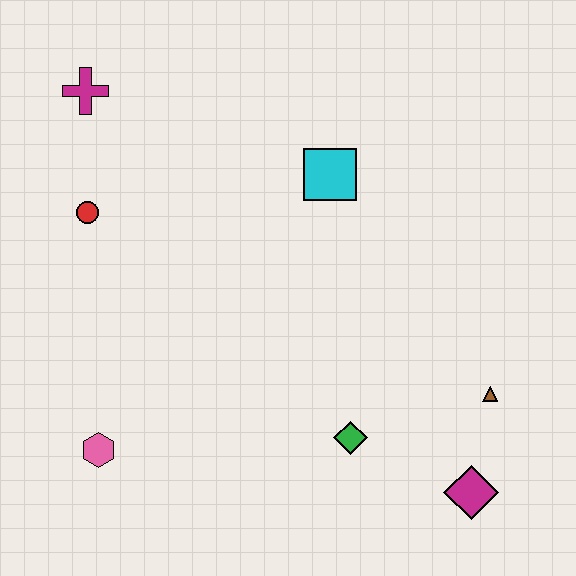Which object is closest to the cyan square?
The red circle is closest to the cyan square.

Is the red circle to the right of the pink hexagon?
No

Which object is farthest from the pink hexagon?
The brown triangle is farthest from the pink hexagon.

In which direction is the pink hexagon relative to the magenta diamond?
The pink hexagon is to the left of the magenta diamond.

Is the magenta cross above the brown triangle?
Yes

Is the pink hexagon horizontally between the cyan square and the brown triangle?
No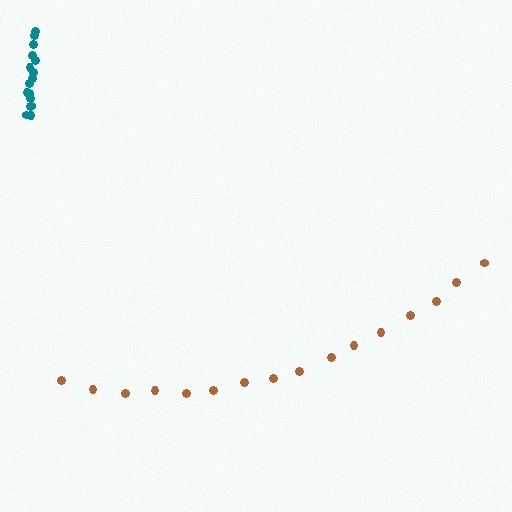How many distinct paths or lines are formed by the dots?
There are 2 distinct paths.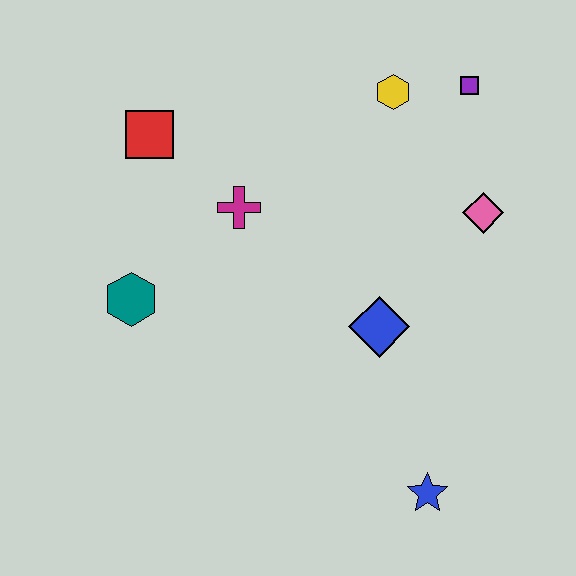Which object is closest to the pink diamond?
The purple square is closest to the pink diamond.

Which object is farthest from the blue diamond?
The red square is farthest from the blue diamond.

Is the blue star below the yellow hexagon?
Yes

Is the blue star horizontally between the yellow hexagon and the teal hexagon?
No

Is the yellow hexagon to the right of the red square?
Yes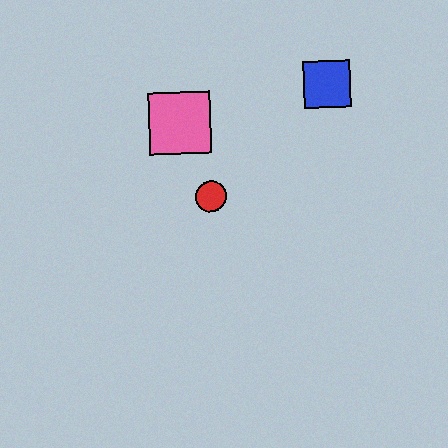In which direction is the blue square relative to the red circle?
The blue square is to the right of the red circle.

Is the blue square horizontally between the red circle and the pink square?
No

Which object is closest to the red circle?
The pink square is closest to the red circle.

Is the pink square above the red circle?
Yes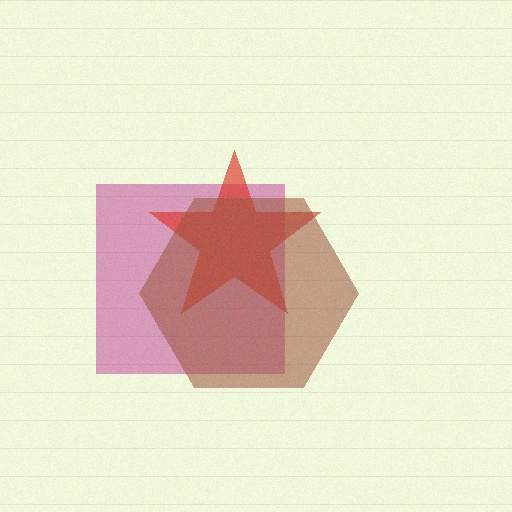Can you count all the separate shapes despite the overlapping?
Yes, there are 3 separate shapes.